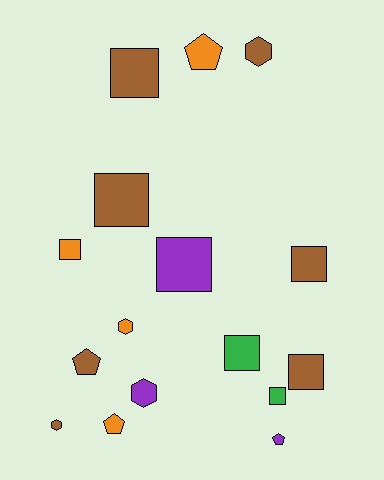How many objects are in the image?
There are 16 objects.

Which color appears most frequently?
Brown, with 7 objects.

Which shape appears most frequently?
Square, with 8 objects.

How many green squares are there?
There are 2 green squares.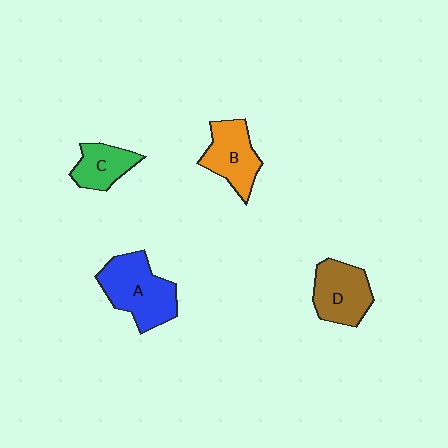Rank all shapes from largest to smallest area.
From largest to smallest: A (blue), D (brown), B (orange), C (green).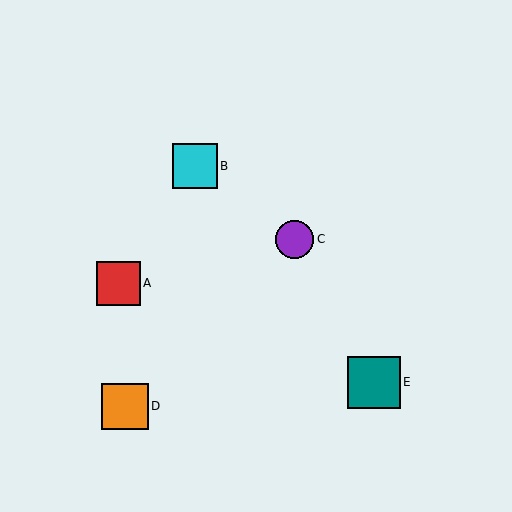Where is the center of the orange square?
The center of the orange square is at (125, 406).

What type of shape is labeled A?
Shape A is a red square.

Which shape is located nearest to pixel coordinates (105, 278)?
The red square (labeled A) at (118, 283) is nearest to that location.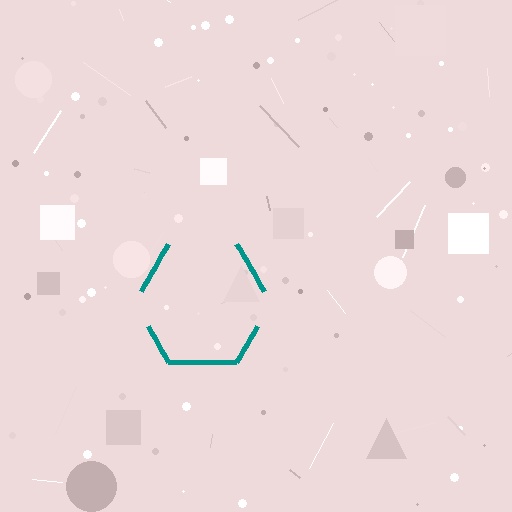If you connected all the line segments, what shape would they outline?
They would outline a hexagon.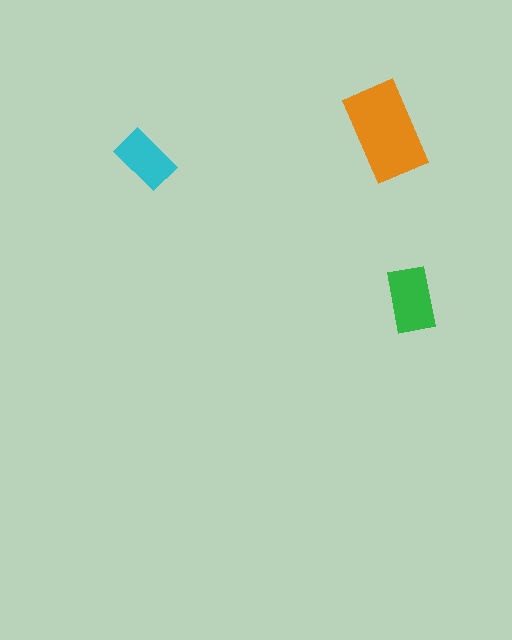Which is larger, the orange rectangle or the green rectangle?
The orange one.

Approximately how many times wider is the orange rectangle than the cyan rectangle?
About 1.5 times wider.